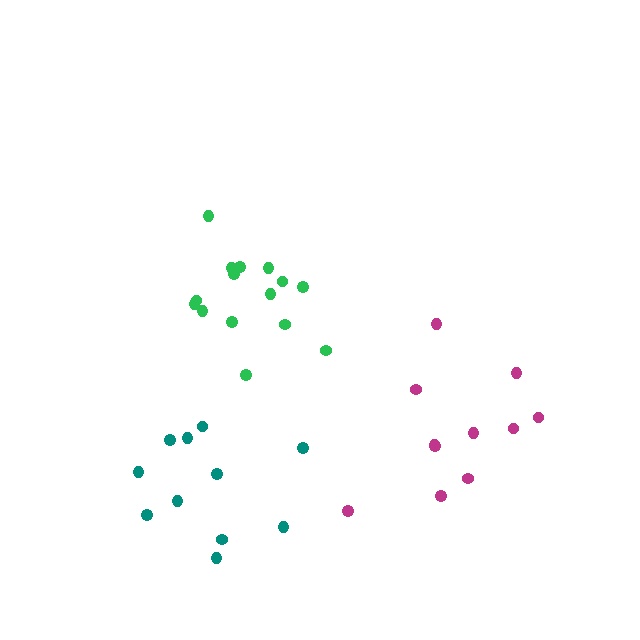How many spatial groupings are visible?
There are 3 spatial groupings.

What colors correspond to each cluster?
The clusters are colored: teal, magenta, green.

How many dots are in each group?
Group 1: 11 dots, Group 2: 11 dots, Group 3: 15 dots (37 total).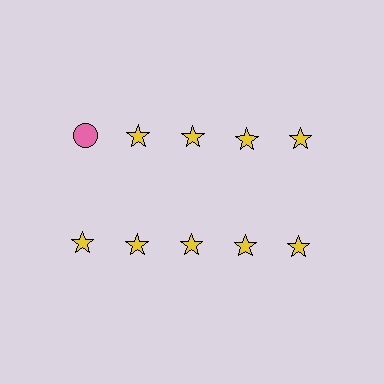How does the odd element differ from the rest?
It differs in both color (pink instead of yellow) and shape (circle instead of star).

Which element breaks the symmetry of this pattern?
The pink circle in the top row, leftmost column breaks the symmetry. All other shapes are yellow stars.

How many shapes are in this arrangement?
There are 10 shapes arranged in a grid pattern.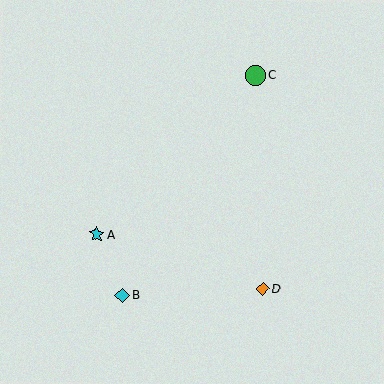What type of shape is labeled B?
Shape B is a cyan diamond.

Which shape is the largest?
The green circle (labeled C) is the largest.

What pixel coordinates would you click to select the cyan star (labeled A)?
Click at (97, 234) to select the cyan star A.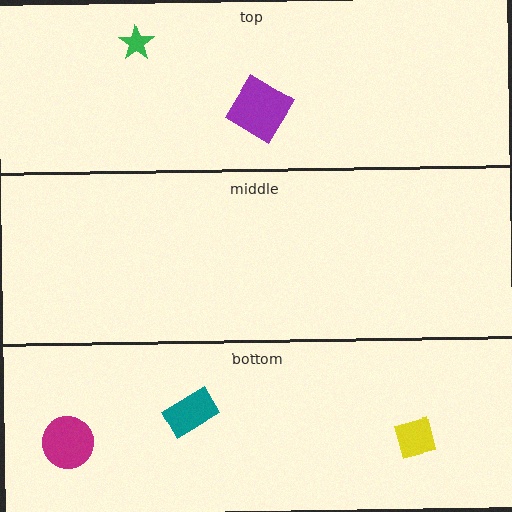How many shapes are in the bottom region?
3.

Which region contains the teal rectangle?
The bottom region.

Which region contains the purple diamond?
The top region.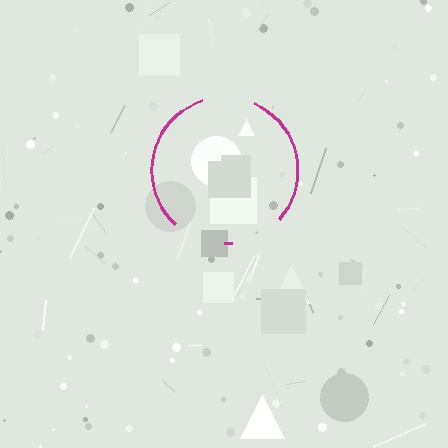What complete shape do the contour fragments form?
The contour fragments form a circle.